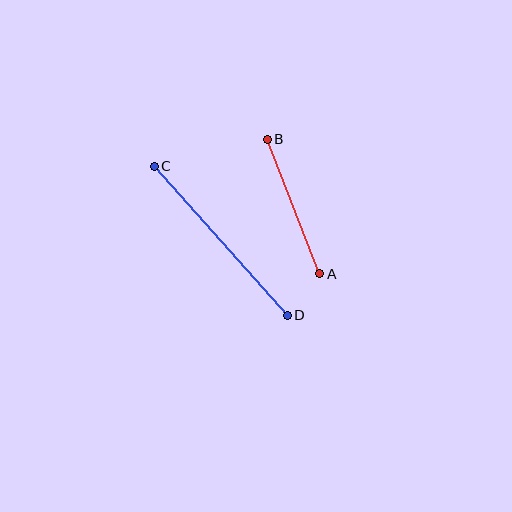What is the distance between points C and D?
The distance is approximately 200 pixels.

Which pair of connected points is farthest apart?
Points C and D are farthest apart.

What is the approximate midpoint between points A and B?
The midpoint is at approximately (294, 207) pixels.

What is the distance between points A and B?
The distance is approximately 144 pixels.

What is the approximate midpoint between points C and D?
The midpoint is at approximately (221, 241) pixels.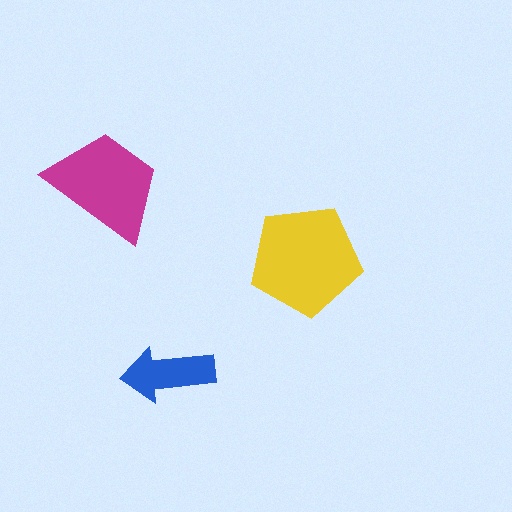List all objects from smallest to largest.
The blue arrow, the magenta trapezoid, the yellow pentagon.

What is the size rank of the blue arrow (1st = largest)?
3rd.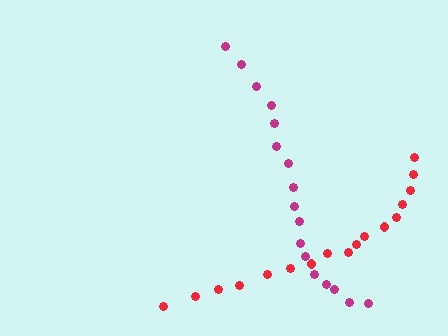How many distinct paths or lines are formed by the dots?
There are 2 distinct paths.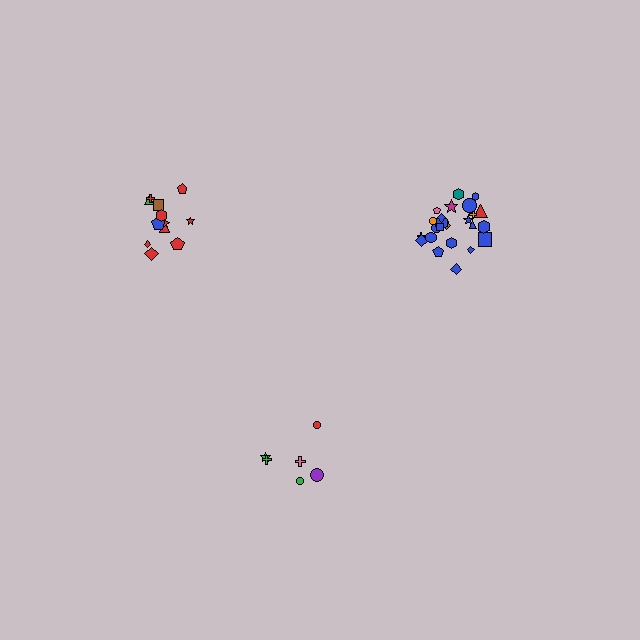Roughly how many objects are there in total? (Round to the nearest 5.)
Roughly 45 objects in total.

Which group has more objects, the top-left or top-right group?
The top-right group.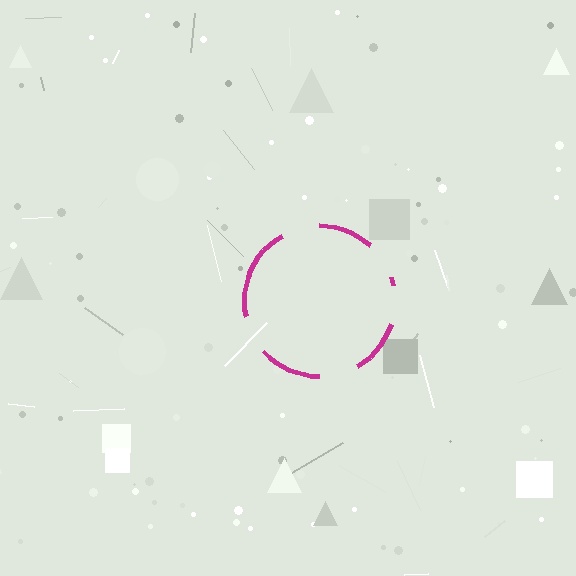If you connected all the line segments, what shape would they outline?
They would outline a circle.